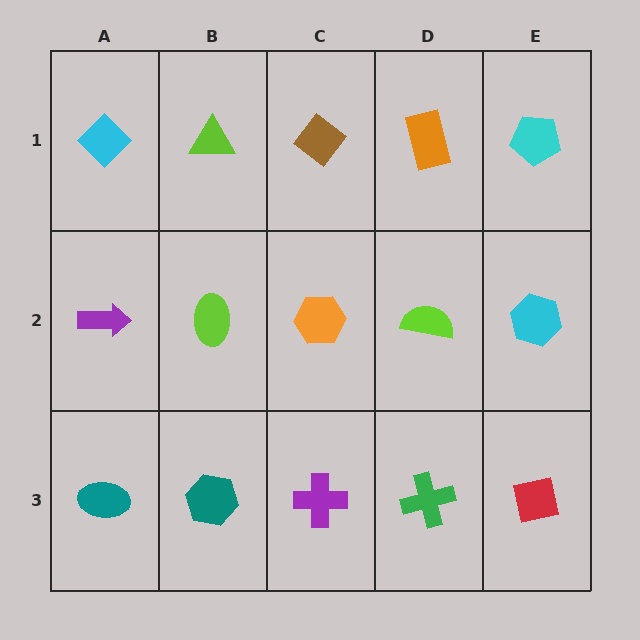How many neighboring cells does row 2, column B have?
4.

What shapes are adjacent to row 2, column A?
A cyan diamond (row 1, column A), a teal ellipse (row 3, column A), a lime ellipse (row 2, column B).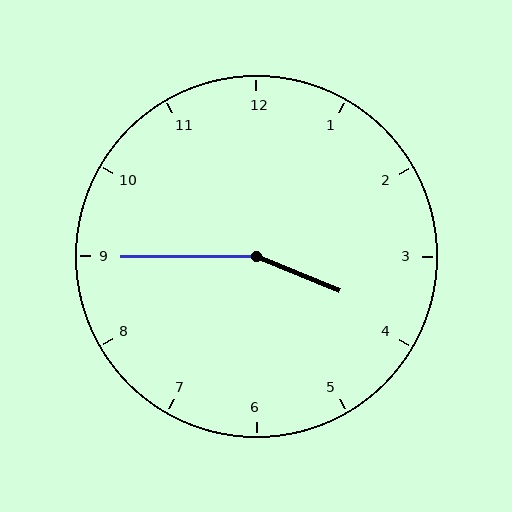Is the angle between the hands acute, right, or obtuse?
It is obtuse.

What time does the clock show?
3:45.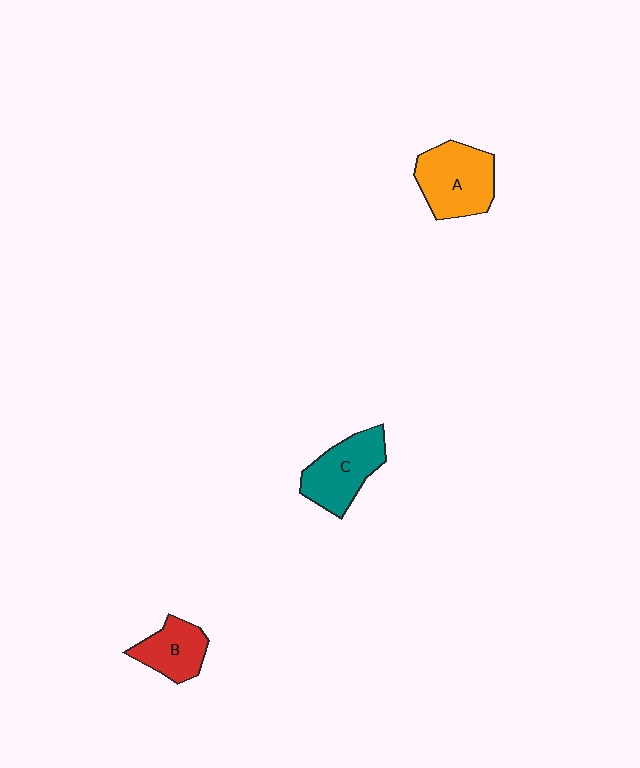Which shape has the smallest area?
Shape B (red).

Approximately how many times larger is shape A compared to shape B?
Approximately 1.5 times.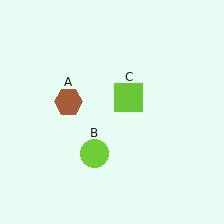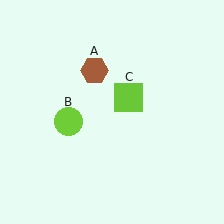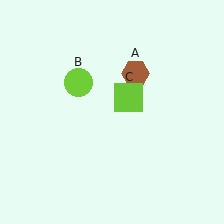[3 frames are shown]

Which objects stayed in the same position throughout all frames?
Lime square (object C) remained stationary.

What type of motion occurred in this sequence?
The brown hexagon (object A), lime circle (object B) rotated clockwise around the center of the scene.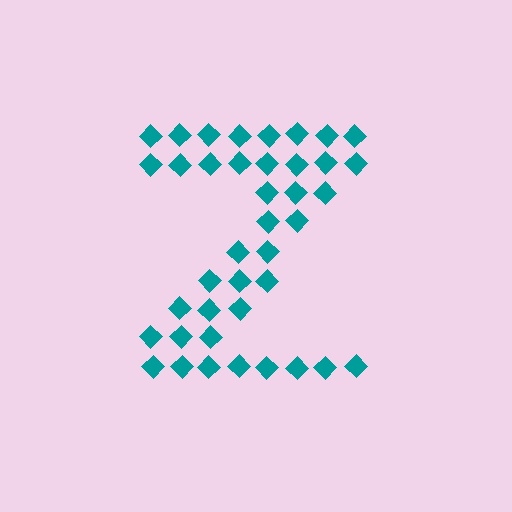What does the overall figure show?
The overall figure shows the letter Z.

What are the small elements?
The small elements are diamonds.